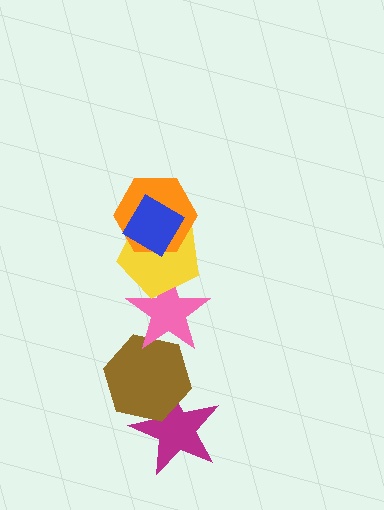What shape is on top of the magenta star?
The brown hexagon is on top of the magenta star.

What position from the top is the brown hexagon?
The brown hexagon is 5th from the top.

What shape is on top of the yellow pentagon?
The orange hexagon is on top of the yellow pentagon.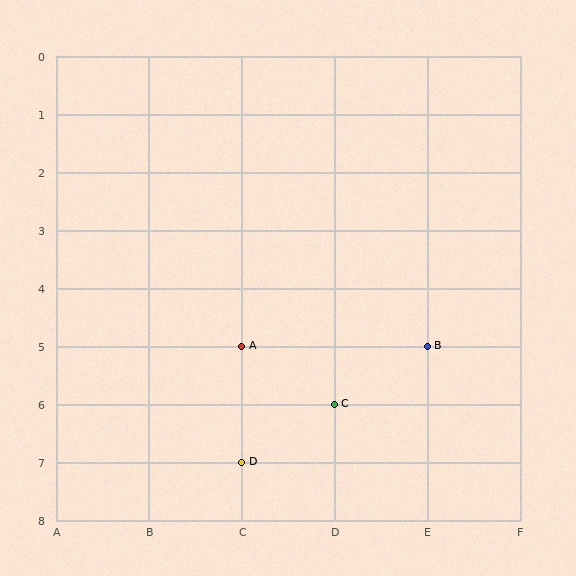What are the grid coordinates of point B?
Point B is at grid coordinates (E, 5).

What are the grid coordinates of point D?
Point D is at grid coordinates (C, 7).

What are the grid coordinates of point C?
Point C is at grid coordinates (D, 6).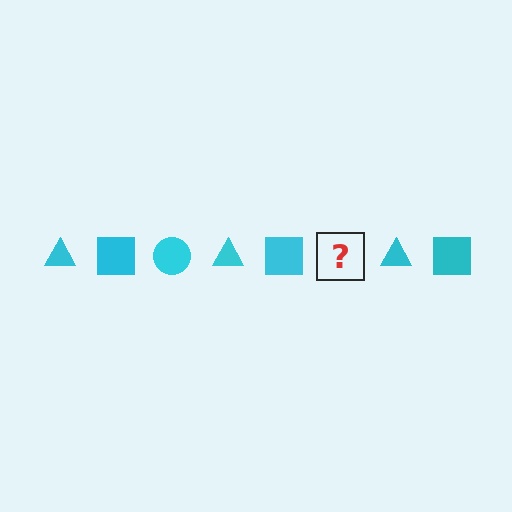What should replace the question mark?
The question mark should be replaced with a cyan circle.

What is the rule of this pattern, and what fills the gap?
The rule is that the pattern cycles through triangle, square, circle shapes in cyan. The gap should be filled with a cyan circle.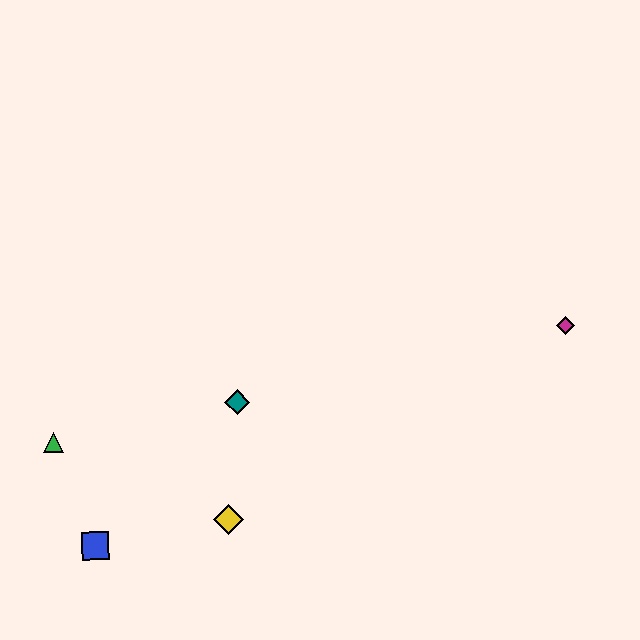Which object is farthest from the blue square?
The magenta diamond is farthest from the blue square.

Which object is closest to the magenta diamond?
The teal diamond is closest to the magenta diamond.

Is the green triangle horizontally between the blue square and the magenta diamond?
No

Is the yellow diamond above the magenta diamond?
No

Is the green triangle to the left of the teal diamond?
Yes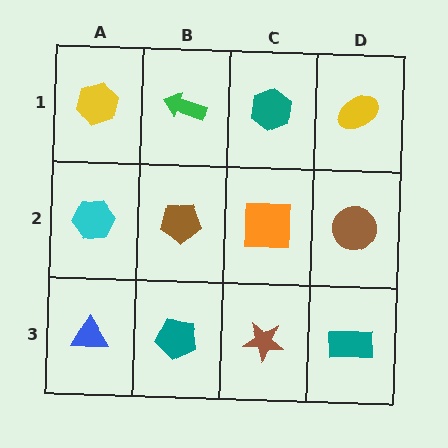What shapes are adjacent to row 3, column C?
An orange square (row 2, column C), a teal pentagon (row 3, column B), a teal rectangle (row 3, column D).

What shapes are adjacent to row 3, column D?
A brown circle (row 2, column D), a brown star (row 3, column C).